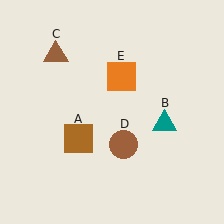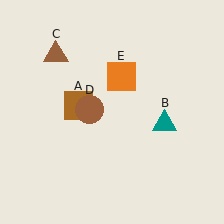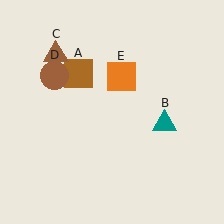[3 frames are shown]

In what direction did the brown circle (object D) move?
The brown circle (object D) moved up and to the left.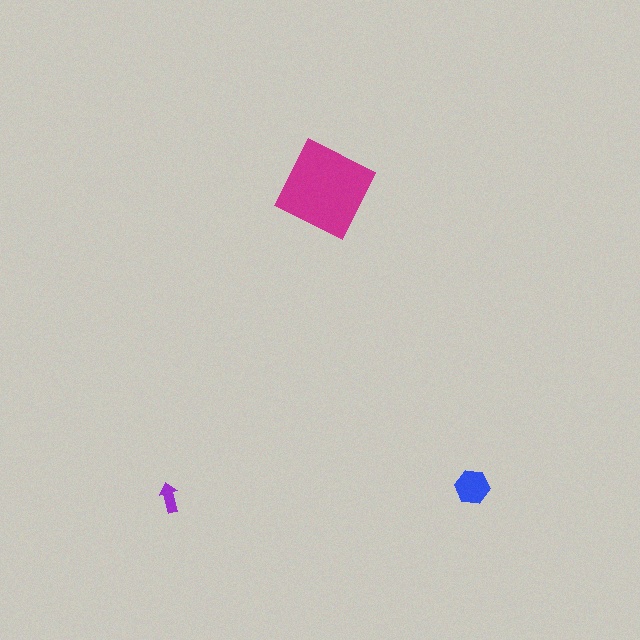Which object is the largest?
The magenta diamond.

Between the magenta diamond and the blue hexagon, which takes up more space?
The magenta diamond.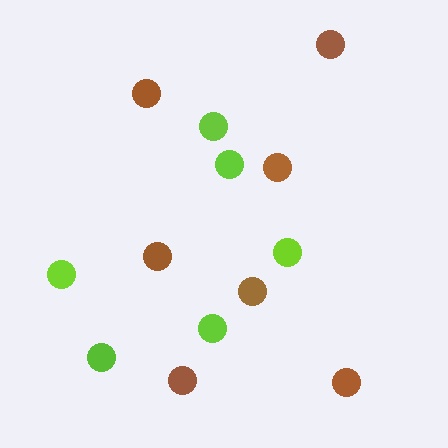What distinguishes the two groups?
There are 2 groups: one group of brown circles (7) and one group of lime circles (6).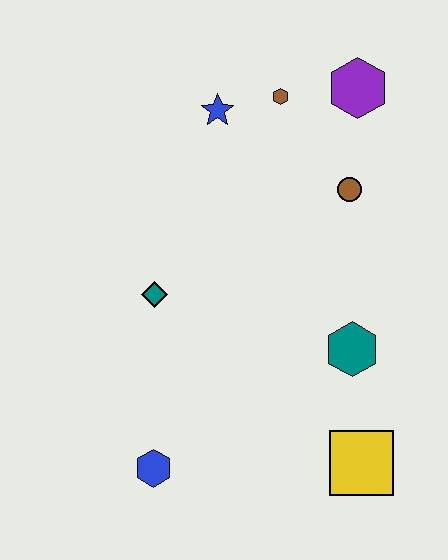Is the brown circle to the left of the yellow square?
Yes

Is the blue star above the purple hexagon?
No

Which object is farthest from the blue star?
The yellow square is farthest from the blue star.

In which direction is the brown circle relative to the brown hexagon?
The brown circle is below the brown hexagon.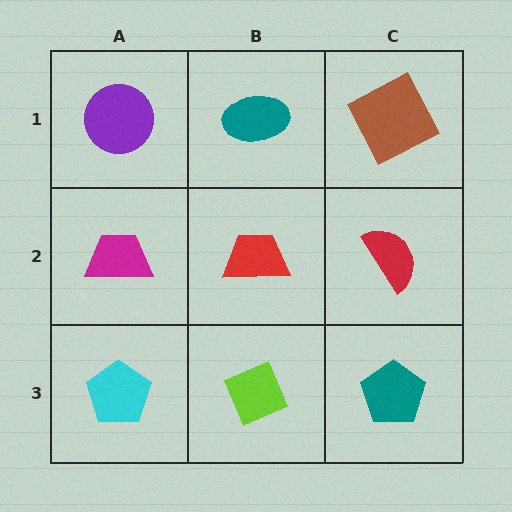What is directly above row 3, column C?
A red semicircle.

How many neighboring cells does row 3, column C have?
2.